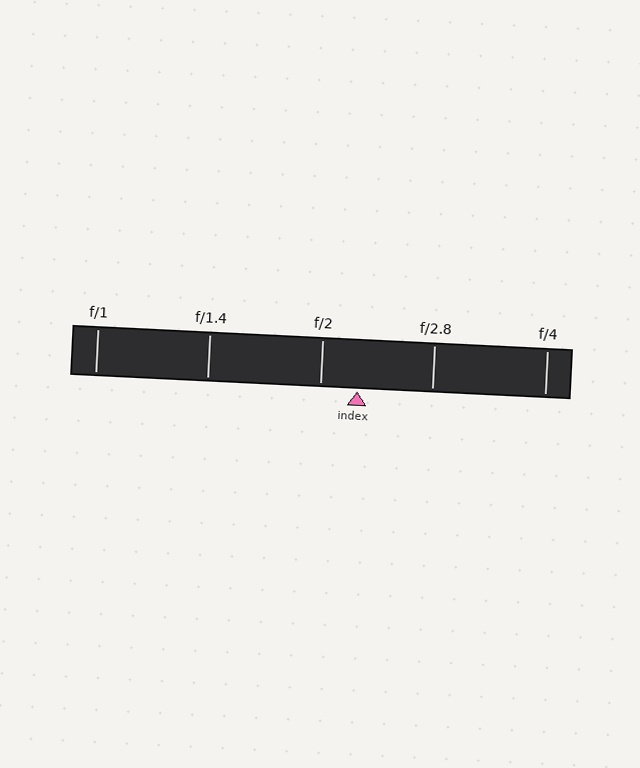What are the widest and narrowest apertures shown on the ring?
The widest aperture shown is f/1 and the narrowest is f/4.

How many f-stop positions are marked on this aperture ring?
There are 5 f-stop positions marked.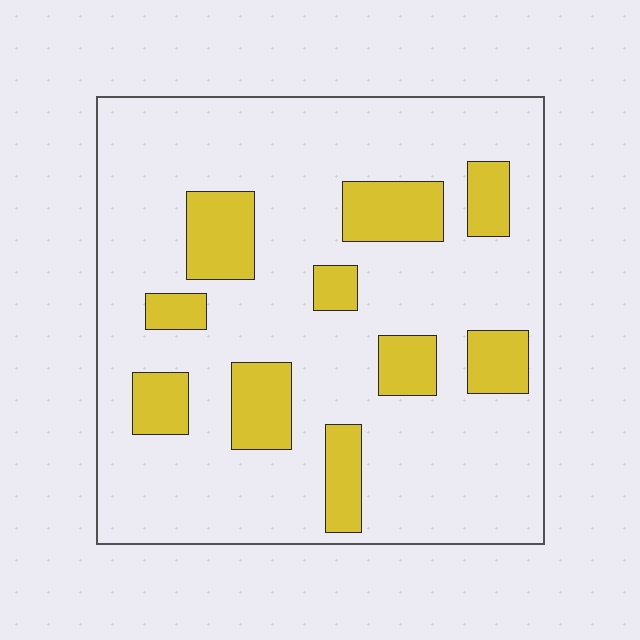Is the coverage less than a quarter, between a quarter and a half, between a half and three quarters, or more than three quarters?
Less than a quarter.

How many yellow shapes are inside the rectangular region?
10.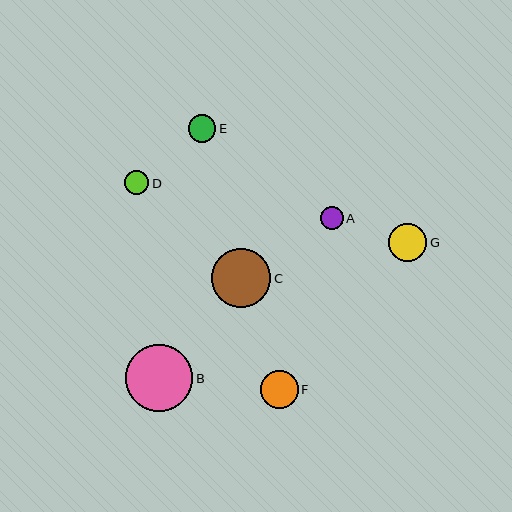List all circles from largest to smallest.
From largest to smallest: B, C, G, F, E, D, A.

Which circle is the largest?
Circle B is the largest with a size of approximately 67 pixels.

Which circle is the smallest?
Circle A is the smallest with a size of approximately 23 pixels.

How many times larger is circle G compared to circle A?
Circle G is approximately 1.7 times the size of circle A.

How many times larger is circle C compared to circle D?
Circle C is approximately 2.4 times the size of circle D.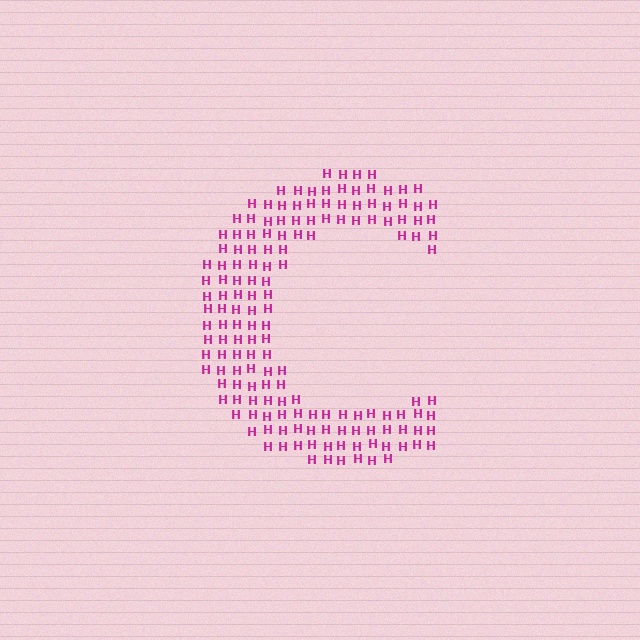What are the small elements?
The small elements are letter H's.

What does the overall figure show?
The overall figure shows the letter C.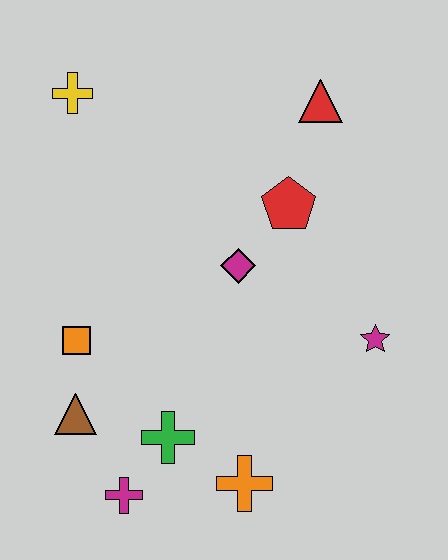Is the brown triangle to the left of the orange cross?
Yes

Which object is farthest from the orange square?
The red triangle is farthest from the orange square.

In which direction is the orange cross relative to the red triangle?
The orange cross is below the red triangle.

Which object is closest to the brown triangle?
The orange square is closest to the brown triangle.